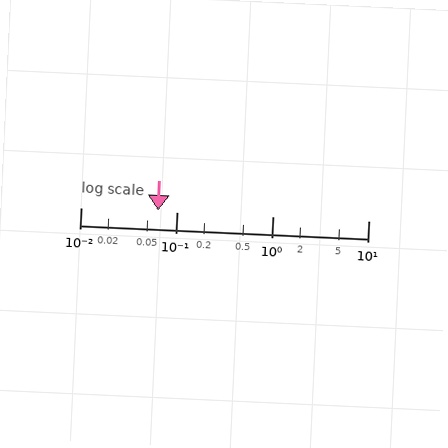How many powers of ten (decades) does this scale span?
The scale spans 3 decades, from 0.01 to 10.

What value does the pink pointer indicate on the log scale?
The pointer indicates approximately 0.064.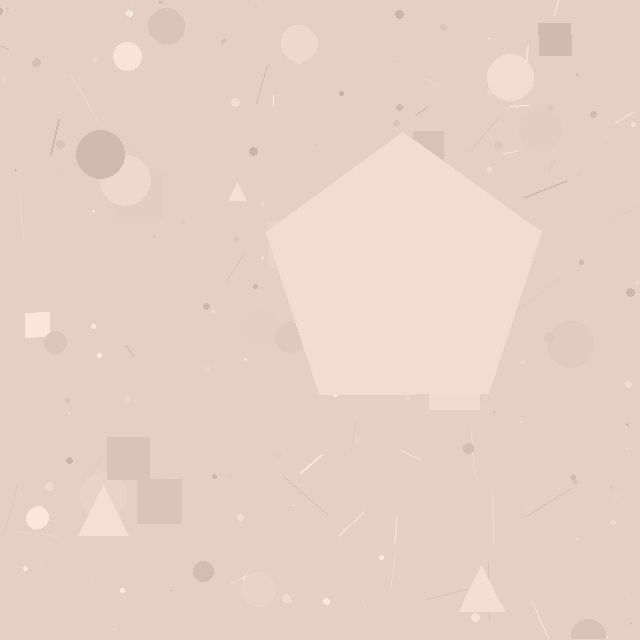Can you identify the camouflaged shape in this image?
The camouflaged shape is a pentagon.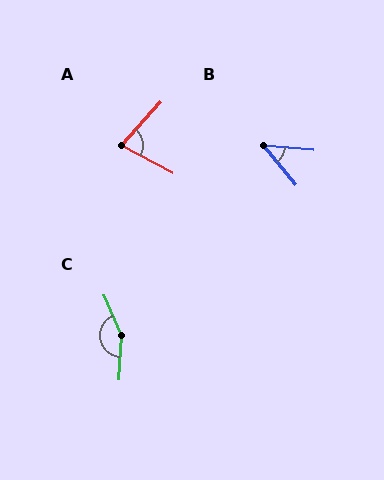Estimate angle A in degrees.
Approximately 76 degrees.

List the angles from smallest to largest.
B (46°), A (76°), C (153°).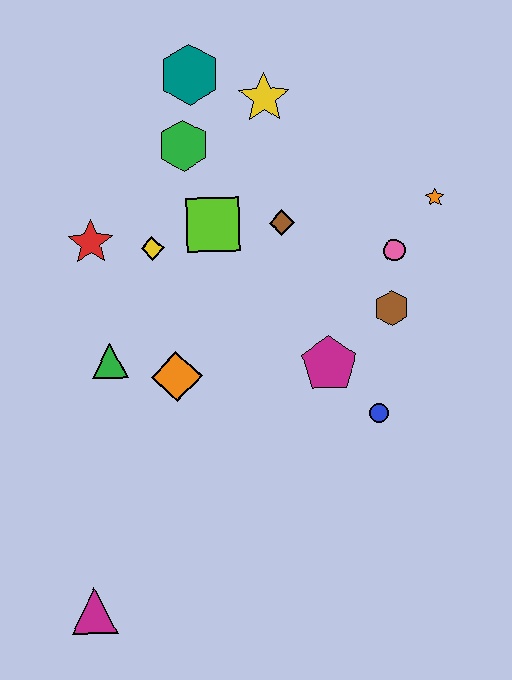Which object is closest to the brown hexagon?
The pink circle is closest to the brown hexagon.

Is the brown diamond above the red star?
Yes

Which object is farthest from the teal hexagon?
The magenta triangle is farthest from the teal hexagon.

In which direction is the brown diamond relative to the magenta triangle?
The brown diamond is above the magenta triangle.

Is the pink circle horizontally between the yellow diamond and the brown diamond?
No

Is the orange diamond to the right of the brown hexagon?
No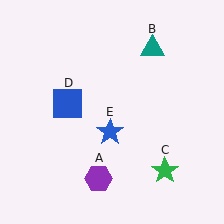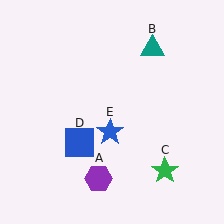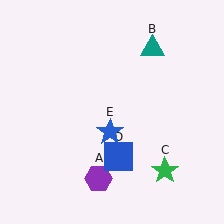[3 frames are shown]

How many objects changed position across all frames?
1 object changed position: blue square (object D).